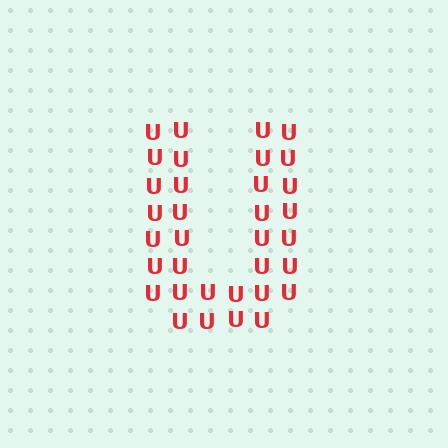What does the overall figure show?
The overall figure shows the letter U.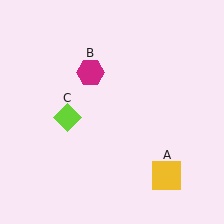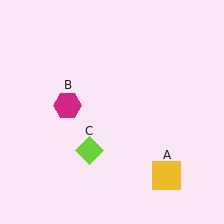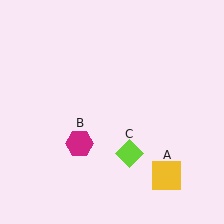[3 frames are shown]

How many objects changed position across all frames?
2 objects changed position: magenta hexagon (object B), lime diamond (object C).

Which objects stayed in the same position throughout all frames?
Yellow square (object A) remained stationary.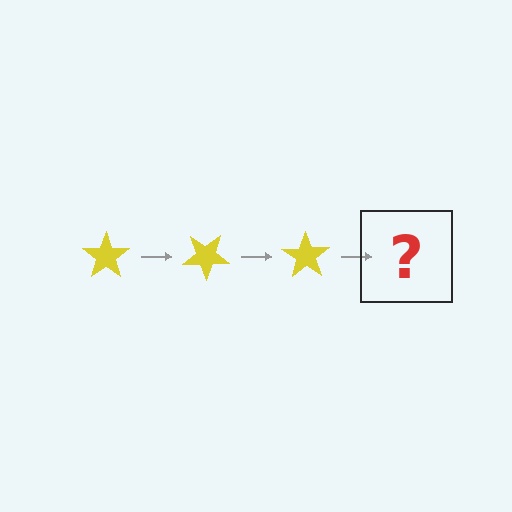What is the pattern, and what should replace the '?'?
The pattern is that the star rotates 35 degrees each step. The '?' should be a yellow star rotated 105 degrees.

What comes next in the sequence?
The next element should be a yellow star rotated 105 degrees.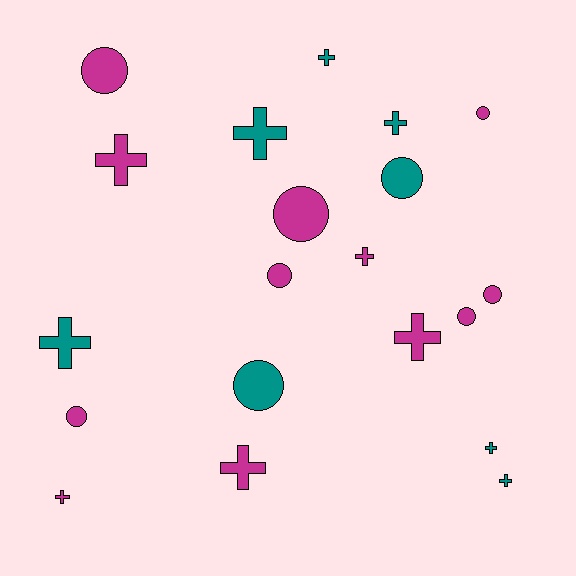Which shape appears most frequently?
Cross, with 11 objects.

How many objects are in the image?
There are 20 objects.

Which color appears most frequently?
Magenta, with 12 objects.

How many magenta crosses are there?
There are 5 magenta crosses.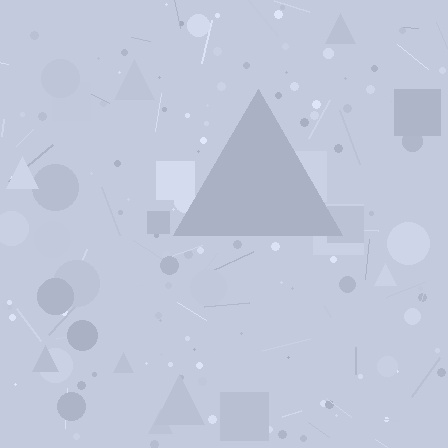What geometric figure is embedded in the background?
A triangle is embedded in the background.